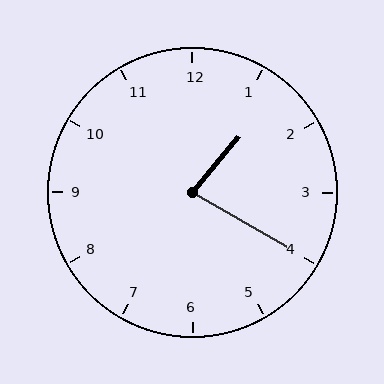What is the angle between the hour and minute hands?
Approximately 80 degrees.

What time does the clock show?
1:20.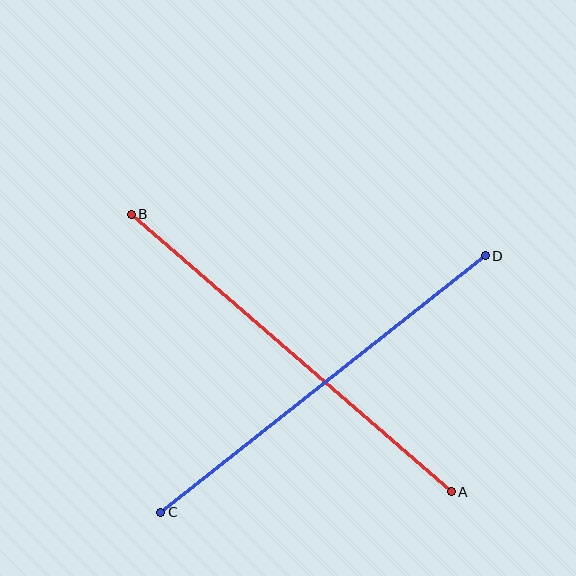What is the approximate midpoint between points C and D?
The midpoint is at approximately (323, 384) pixels.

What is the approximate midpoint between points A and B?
The midpoint is at approximately (291, 353) pixels.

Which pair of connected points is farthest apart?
Points A and B are farthest apart.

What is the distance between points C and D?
The distance is approximately 414 pixels.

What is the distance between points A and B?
The distance is approximately 423 pixels.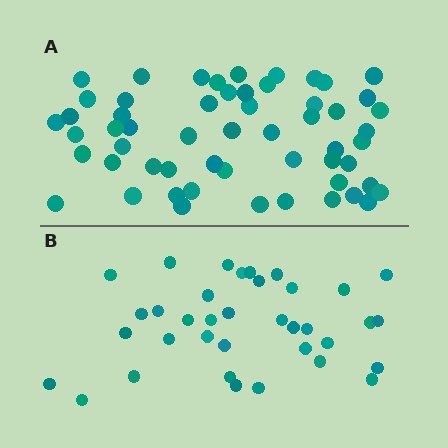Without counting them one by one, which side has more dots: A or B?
Region A (the top region) has more dots.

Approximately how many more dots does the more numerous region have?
Region A has approximately 20 more dots than region B.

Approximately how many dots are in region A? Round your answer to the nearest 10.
About 60 dots. (The exact count is 56, which rounds to 60.)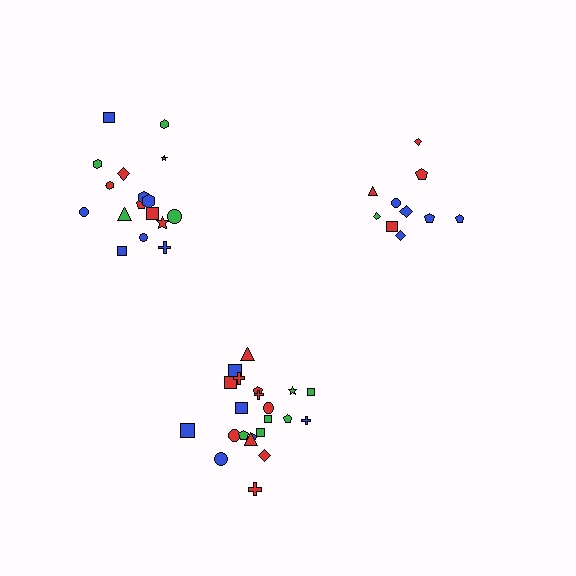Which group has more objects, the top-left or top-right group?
The top-left group.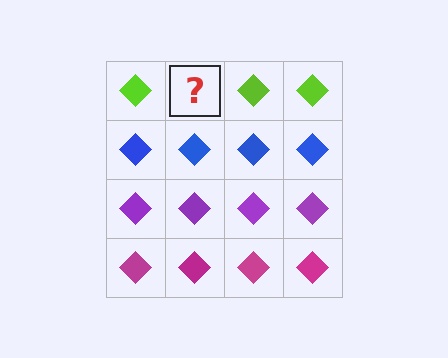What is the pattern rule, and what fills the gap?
The rule is that each row has a consistent color. The gap should be filled with a lime diamond.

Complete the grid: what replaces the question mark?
The question mark should be replaced with a lime diamond.